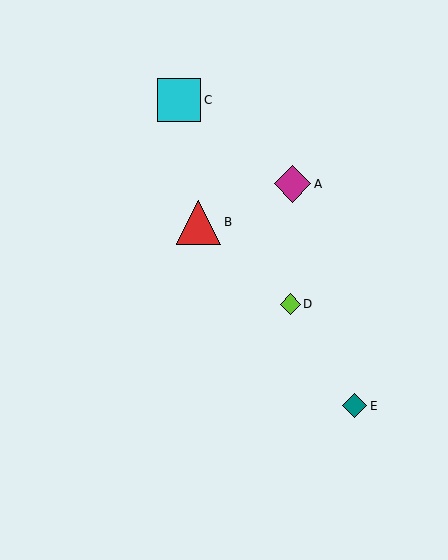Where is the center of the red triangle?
The center of the red triangle is at (198, 222).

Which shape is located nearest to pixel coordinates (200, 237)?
The red triangle (labeled B) at (198, 222) is nearest to that location.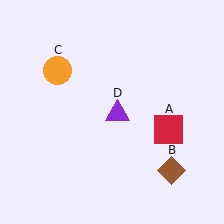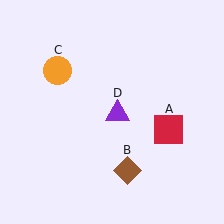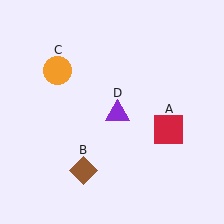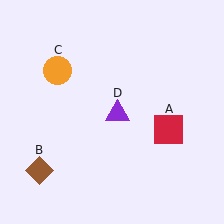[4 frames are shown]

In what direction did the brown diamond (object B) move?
The brown diamond (object B) moved left.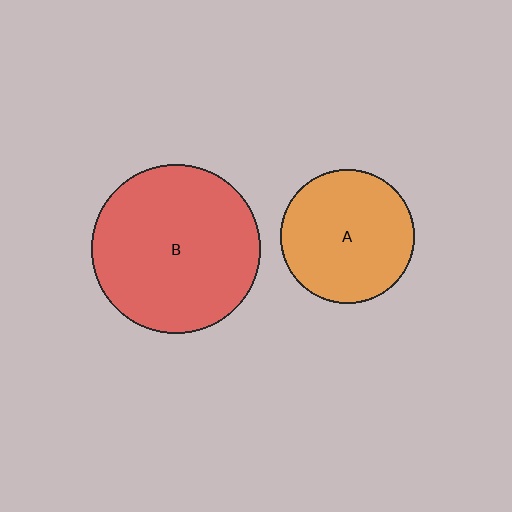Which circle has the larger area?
Circle B (red).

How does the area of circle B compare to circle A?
Approximately 1.6 times.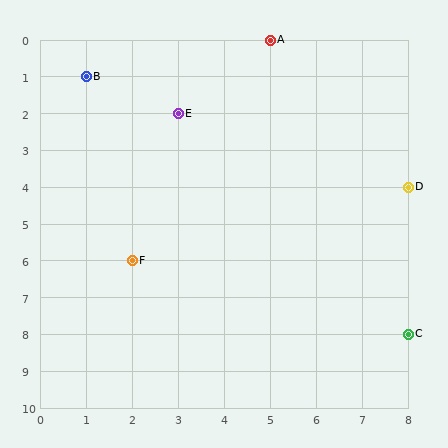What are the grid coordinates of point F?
Point F is at grid coordinates (2, 6).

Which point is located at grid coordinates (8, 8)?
Point C is at (8, 8).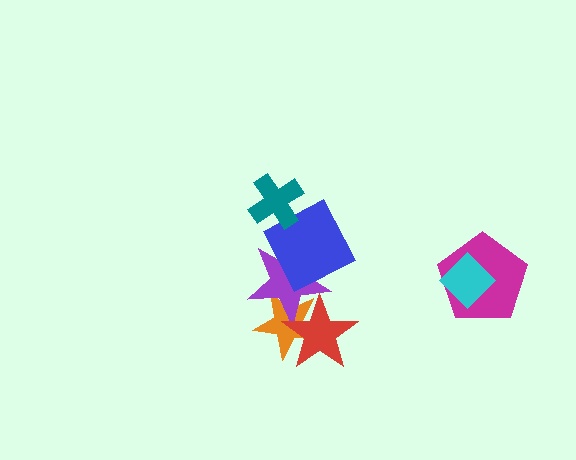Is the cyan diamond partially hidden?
No, no other shape covers it.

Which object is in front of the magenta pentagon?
The cyan diamond is in front of the magenta pentagon.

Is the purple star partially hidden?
Yes, it is partially covered by another shape.